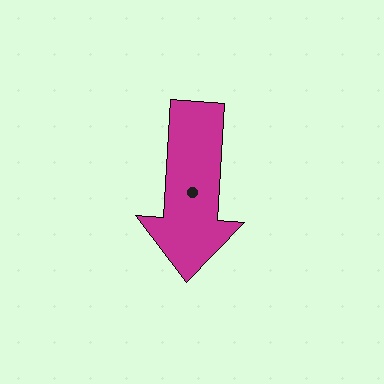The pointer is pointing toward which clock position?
Roughly 6 o'clock.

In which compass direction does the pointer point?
South.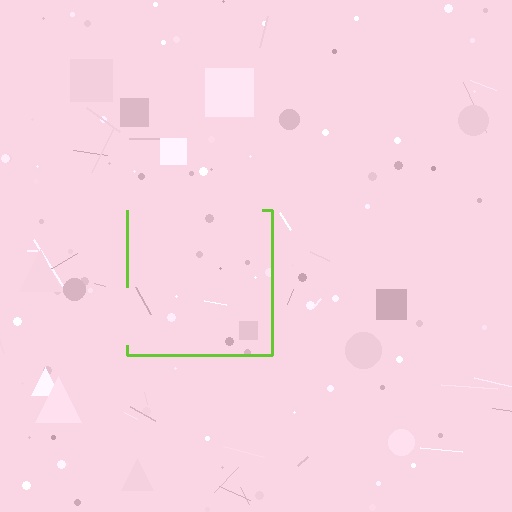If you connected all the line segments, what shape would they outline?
They would outline a square.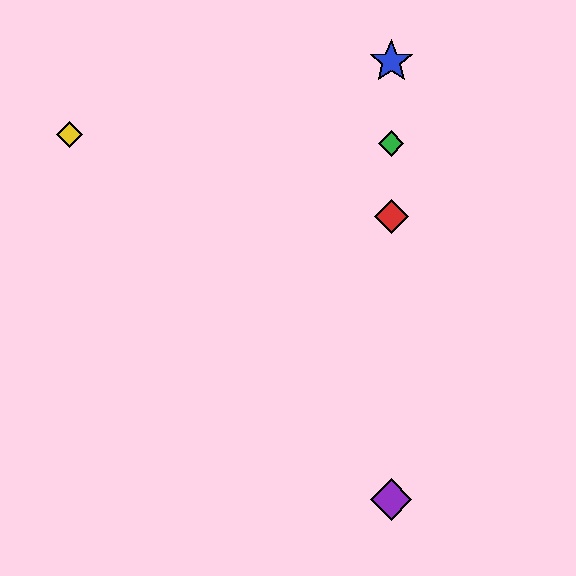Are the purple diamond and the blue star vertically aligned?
Yes, both are at x≈391.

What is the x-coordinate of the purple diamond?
The purple diamond is at x≈391.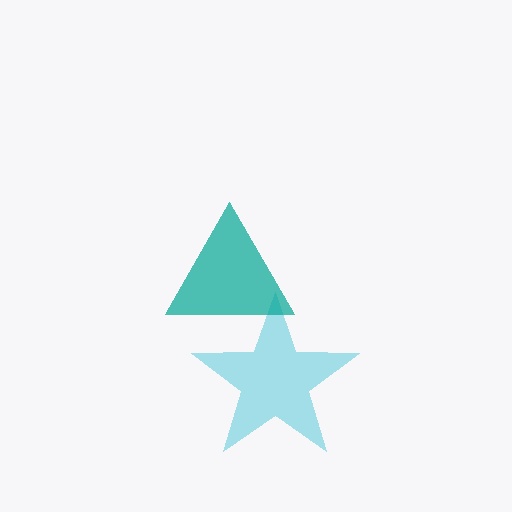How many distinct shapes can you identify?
There are 2 distinct shapes: a cyan star, a teal triangle.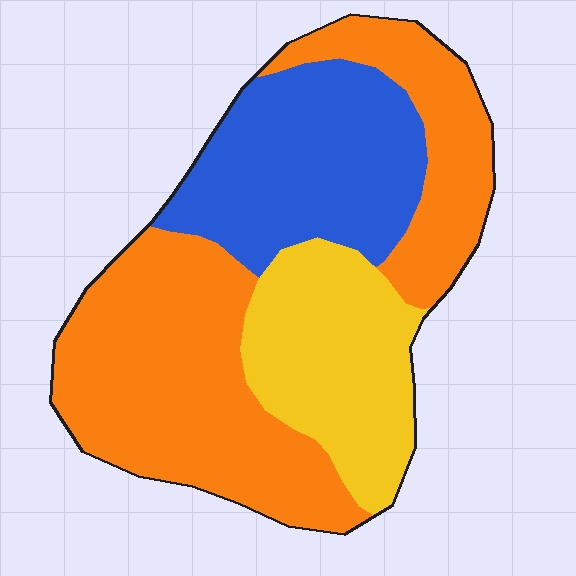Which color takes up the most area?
Orange, at roughly 50%.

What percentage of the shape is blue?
Blue takes up between a sixth and a third of the shape.